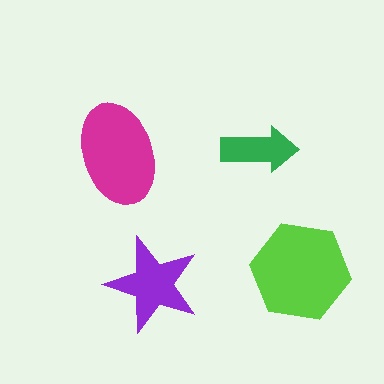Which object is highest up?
The green arrow is topmost.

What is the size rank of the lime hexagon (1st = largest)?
1st.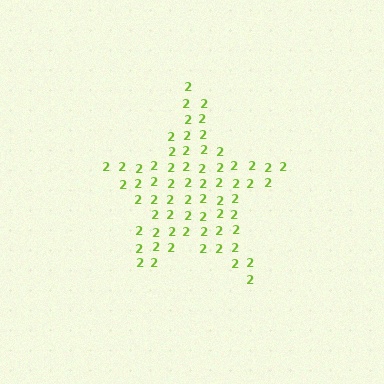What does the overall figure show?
The overall figure shows a star.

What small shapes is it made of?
It is made of small digit 2's.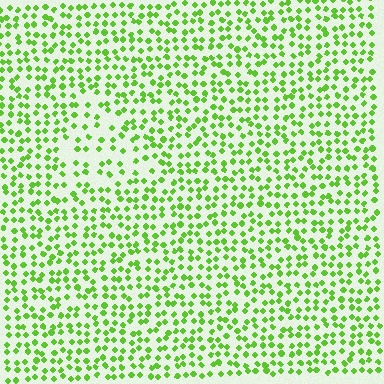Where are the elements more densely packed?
The elements are more densely packed outside the triangle boundary.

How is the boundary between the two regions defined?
The boundary is defined by a change in element density (approximately 1.8x ratio). All elements are the same color, size, and shape.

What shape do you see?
I see a triangle.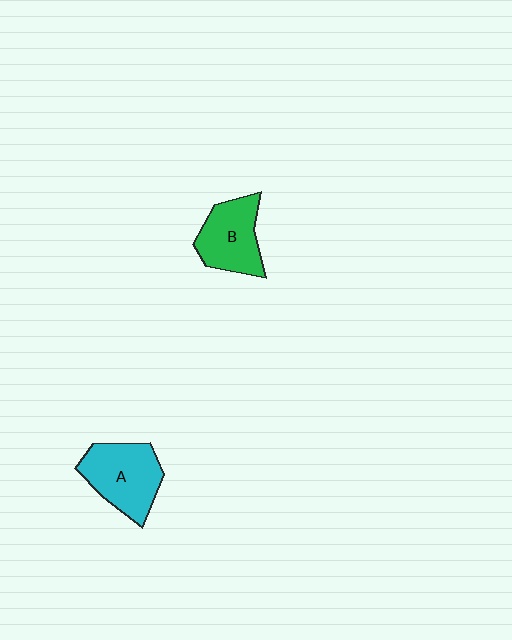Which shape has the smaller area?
Shape B (green).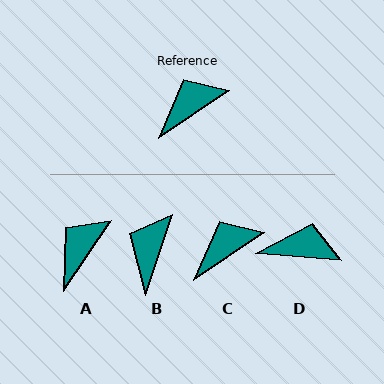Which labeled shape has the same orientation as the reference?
C.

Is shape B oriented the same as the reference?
No, it is off by about 38 degrees.